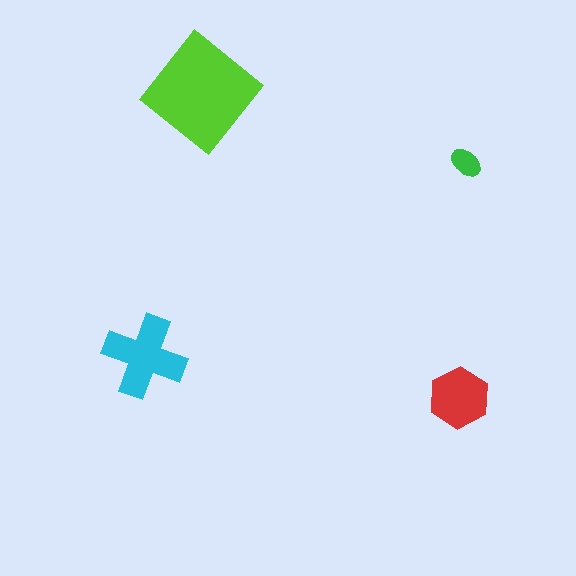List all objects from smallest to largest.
The green ellipse, the red hexagon, the cyan cross, the lime diamond.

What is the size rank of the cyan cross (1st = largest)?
2nd.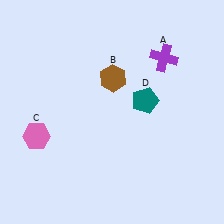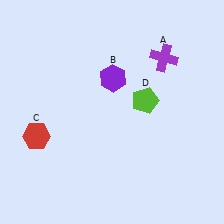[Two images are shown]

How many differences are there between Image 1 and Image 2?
There are 3 differences between the two images.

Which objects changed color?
B changed from brown to purple. C changed from pink to red. D changed from teal to lime.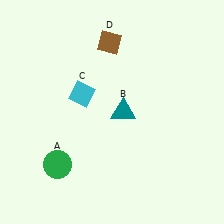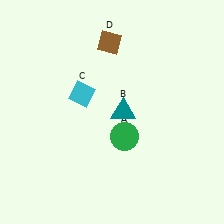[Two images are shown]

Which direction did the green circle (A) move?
The green circle (A) moved right.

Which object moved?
The green circle (A) moved right.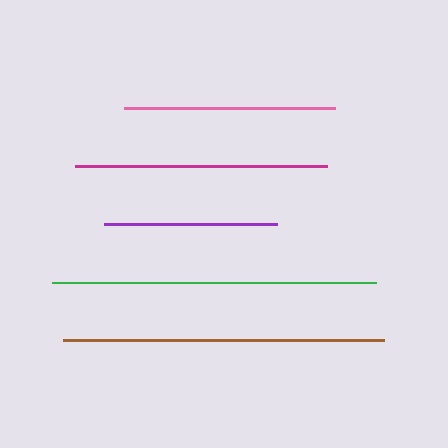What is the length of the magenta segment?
The magenta segment is approximately 252 pixels long.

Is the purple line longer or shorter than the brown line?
The brown line is longer than the purple line.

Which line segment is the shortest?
The purple line is the shortest at approximately 173 pixels.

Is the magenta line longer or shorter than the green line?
The green line is longer than the magenta line.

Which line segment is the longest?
The green line is the longest at approximately 324 pixels.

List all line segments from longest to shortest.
From longest to shortest: green, brown, magenta, pink, purple.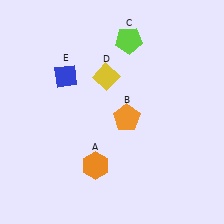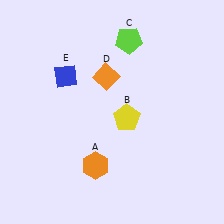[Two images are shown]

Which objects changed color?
B changed from orange to yellow. D changed from yellow to orange.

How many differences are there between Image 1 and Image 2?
There are 2 differences between the two images.